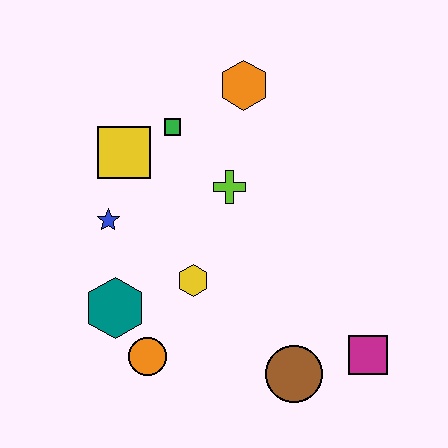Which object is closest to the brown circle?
The magenta square is closest to the brown circle.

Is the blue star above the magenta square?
Yes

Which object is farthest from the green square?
The magenta square is farthest from the green square.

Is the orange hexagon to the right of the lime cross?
Yes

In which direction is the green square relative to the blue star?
The green square is above the blue star.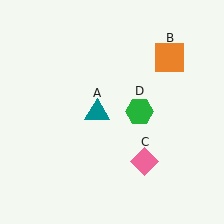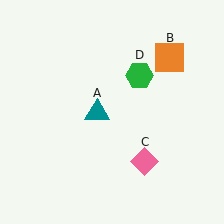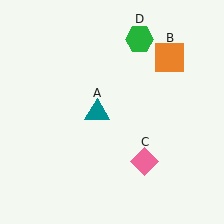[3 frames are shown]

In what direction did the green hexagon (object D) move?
The green hexagon (object D) moved up.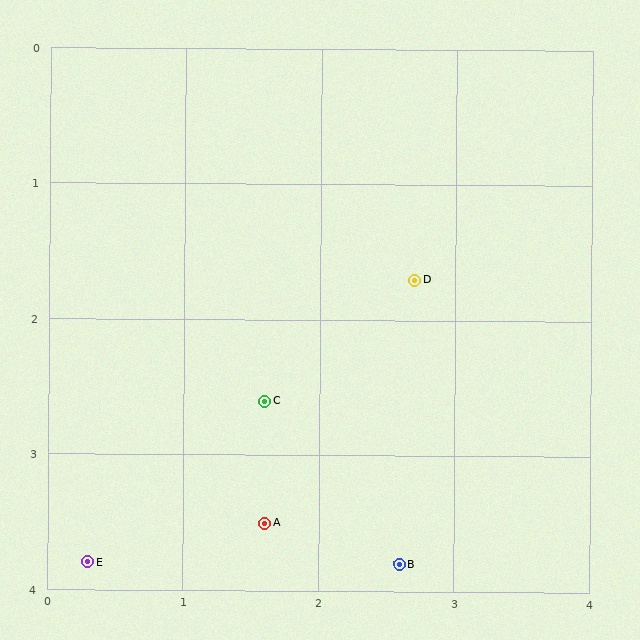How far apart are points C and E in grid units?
Points C and E are about 1.8 grid units apart.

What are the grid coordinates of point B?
Point B is at approximately (2.6, 3.8).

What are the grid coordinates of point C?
Point C is at approximately (1.6, 2.6).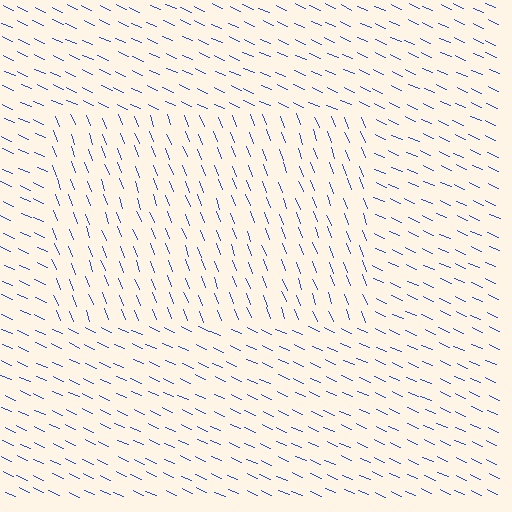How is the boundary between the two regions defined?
The boundary is defined purely by a change in line orientation (approximately 45 degrees difference). All lines are the same color and thickness.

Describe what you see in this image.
The image is filled with small blue line segments. A rectangle region in the image has lines oriented differently from the surrounding lines, creating a visible texture boundary.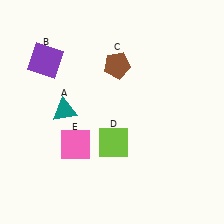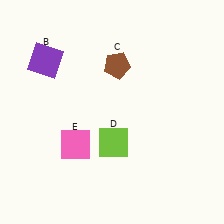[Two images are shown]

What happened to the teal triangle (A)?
The teal triangle (A) was removed in Image 2. It was in the top-left area of Image 1.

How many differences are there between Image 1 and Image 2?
There is 1 difference between the two images.